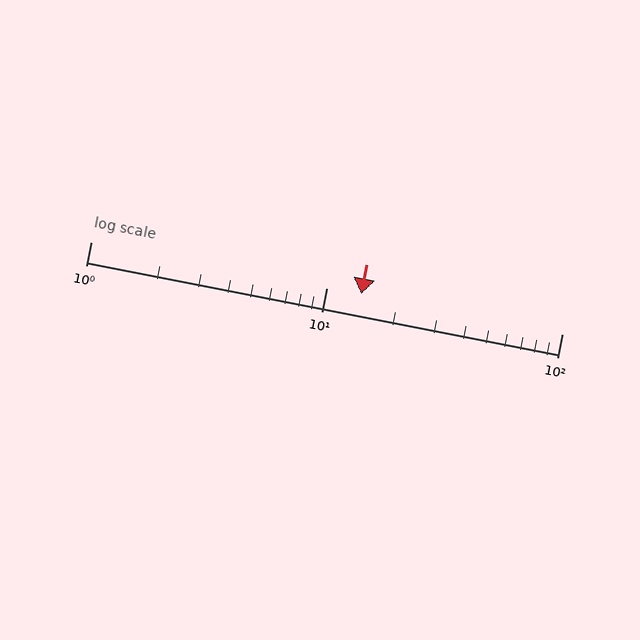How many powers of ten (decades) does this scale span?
The scale spans 2 decades, from 1 to 100.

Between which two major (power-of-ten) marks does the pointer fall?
The pointer is between 10 and 100.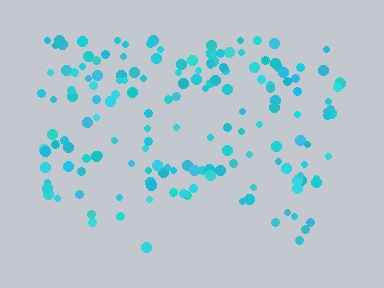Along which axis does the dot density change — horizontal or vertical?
Vertical.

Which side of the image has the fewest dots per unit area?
The bottom.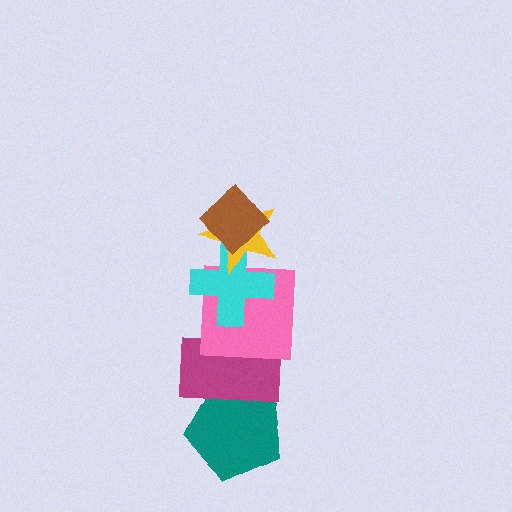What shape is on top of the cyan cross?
The yellow star is on top of the cyan cross.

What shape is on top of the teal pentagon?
The magenta rectangle is on top of the teal pentagon.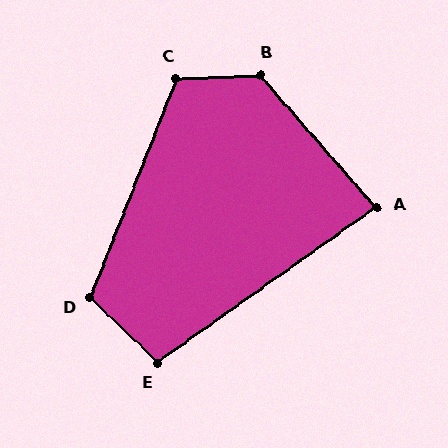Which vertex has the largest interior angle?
B, at approximately 129 degrees.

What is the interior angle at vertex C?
Approximately 114 degrees (obtuse).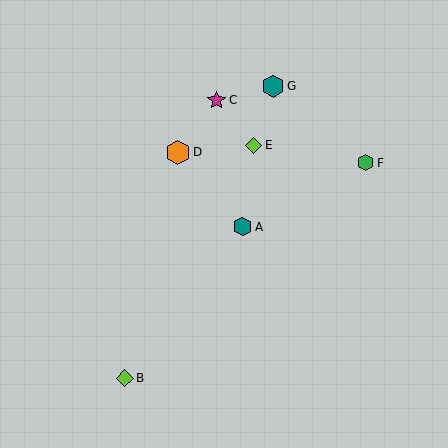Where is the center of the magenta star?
The center of the magenta star is at (217, 100).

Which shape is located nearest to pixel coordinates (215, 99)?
The magenta star (labeled C) at (217, 100) is nearest to that location.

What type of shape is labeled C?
Shape C is a magenta star.